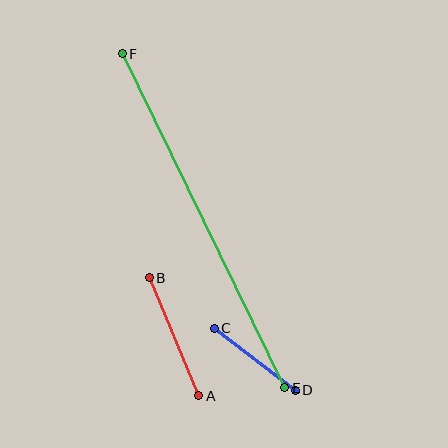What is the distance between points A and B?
The distance is approximately 128 pixels.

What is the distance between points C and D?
The distance is approximately 102 pixels.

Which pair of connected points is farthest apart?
Points E and F are farthest apart.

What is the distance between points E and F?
The distance is approximately 371 pixels.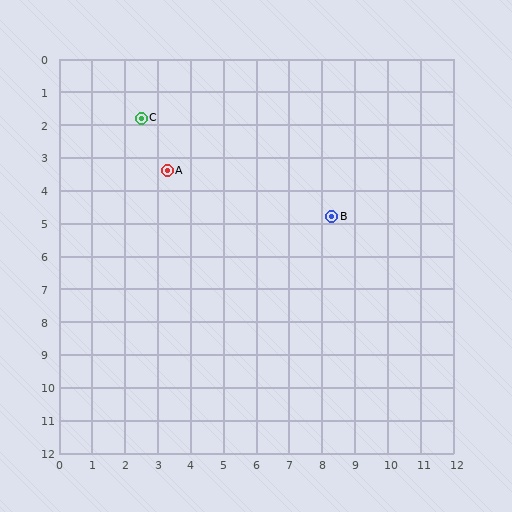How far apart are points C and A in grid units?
Points C and A are about 1.8 grid units apart.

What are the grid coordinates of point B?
Point B is at approximately (8.3, 4.8).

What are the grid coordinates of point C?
Point C is at approximately (2.5, 1.8).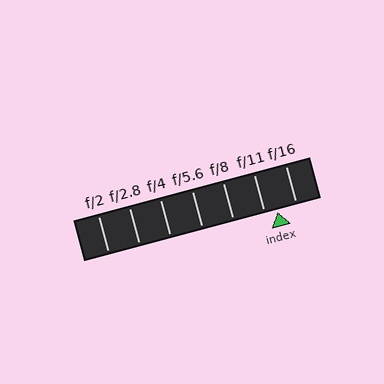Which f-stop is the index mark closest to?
The index mark is closest to f/11.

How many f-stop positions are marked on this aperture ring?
There are 7 f-stop positions marked.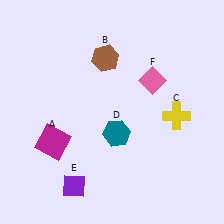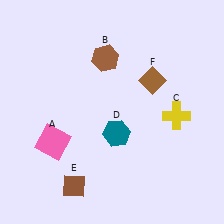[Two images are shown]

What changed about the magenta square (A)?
In Image 1, A is magenta. In Image 2, it changed to pink.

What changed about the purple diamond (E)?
In Image 1, E is purple. In Image 2, it changed to brown.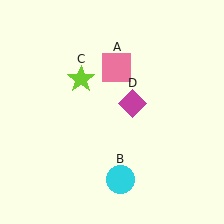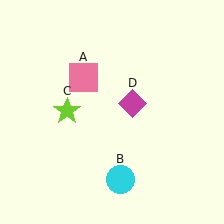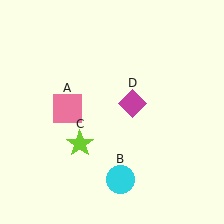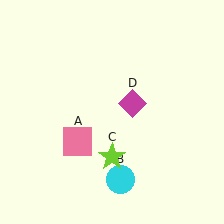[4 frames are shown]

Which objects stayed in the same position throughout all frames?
Cyan circle (object B) and magenta diamond (object D) remained stationary.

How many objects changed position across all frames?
2 objects changed position: pink square (object A), lime star (object C).